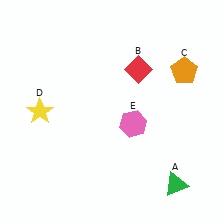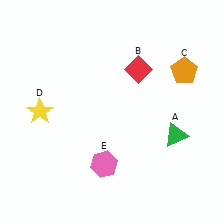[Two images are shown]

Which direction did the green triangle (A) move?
The green triangle (A) moved up.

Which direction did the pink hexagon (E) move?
The pink hexagon (E) moved down.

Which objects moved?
The objects that moved are: the green triangle (A), the pink hexagon (E).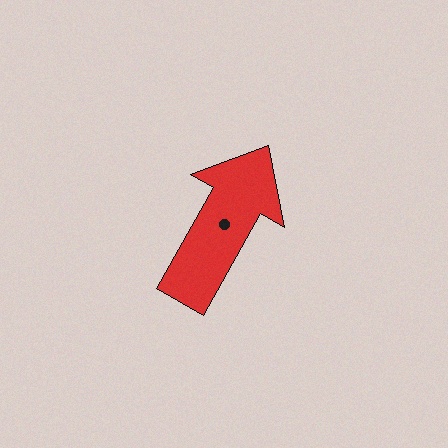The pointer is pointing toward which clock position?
Roughly 1 o'clock.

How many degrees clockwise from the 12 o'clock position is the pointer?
Approximately 29 degrees.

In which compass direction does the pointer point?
Northeast.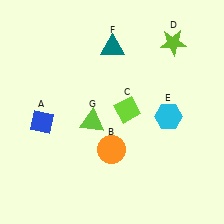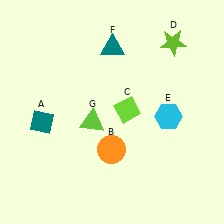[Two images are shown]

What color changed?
The diamond (A) changed from blue in Image 1 to teal in Image 2.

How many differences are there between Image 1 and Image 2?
There is 1 difference between the two images.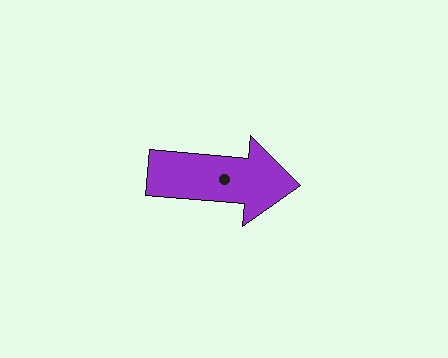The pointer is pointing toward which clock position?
Roughly 3 o'clock.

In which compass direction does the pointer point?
East.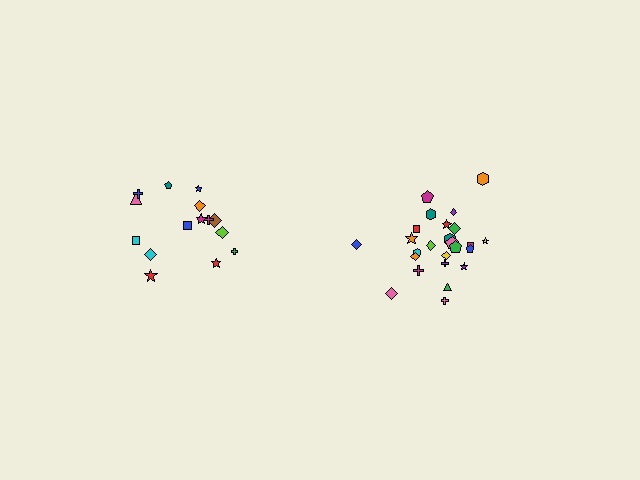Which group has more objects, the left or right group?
The right group.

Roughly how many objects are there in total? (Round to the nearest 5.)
Roughly 40 objects in total.